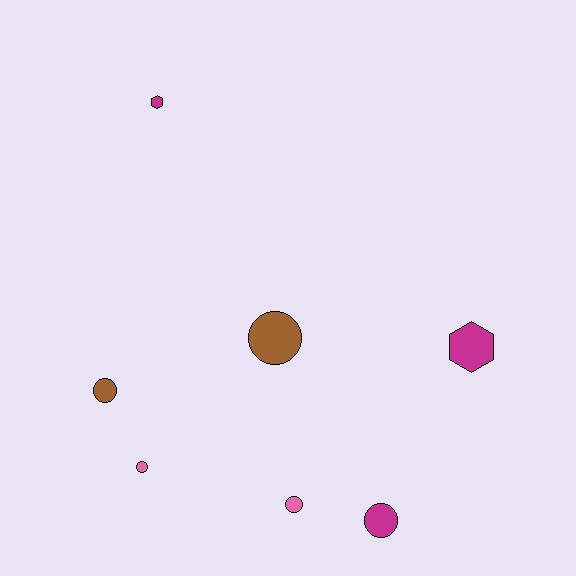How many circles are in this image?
There are 5 circles.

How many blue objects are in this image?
There are no blue objects.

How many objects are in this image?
There are 7 objects.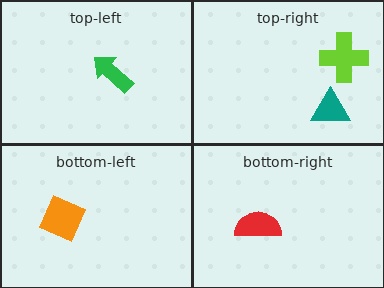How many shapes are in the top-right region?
2.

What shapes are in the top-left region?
The green arrow.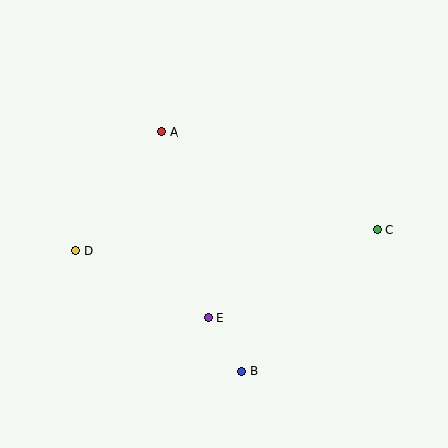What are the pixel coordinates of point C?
Point C is at (377, 229).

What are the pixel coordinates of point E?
Point E is at (208, 318).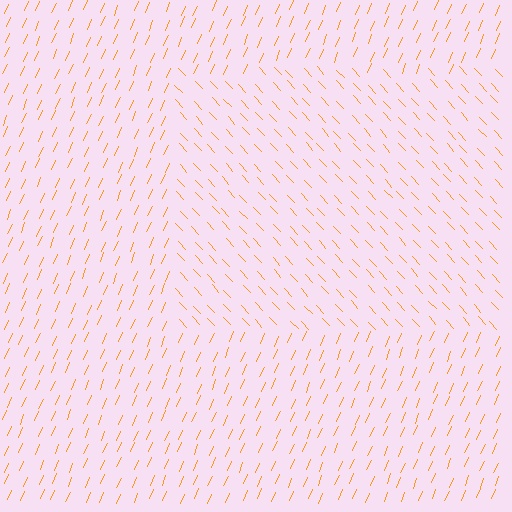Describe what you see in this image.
The image is filled with small orange line segments. A rectangle region in the image has lines oriented differently from the surrounding lines, creating a visible texture boundary.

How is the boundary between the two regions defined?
The boundary is defined purely by a change in line orientation (approximately 66 degrees difference). All lines are the same color and thickness.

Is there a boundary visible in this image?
Yes, there is a texture boundary formed by a change in line orientation.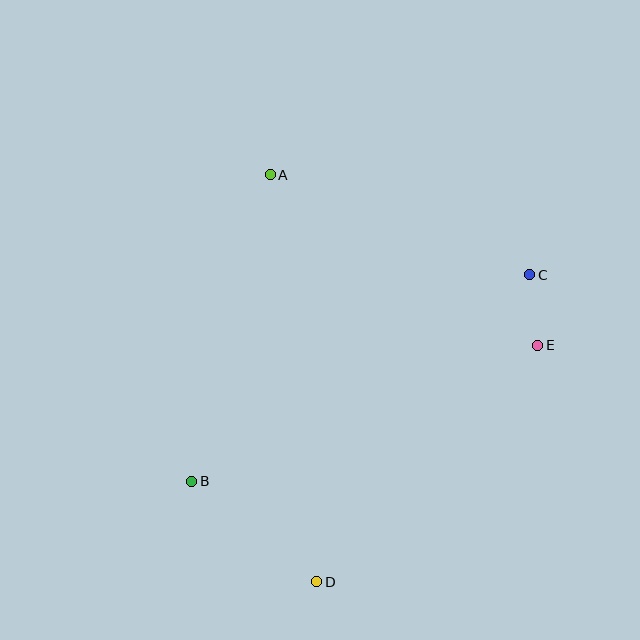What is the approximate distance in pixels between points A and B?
The distance between A and B is approximately 317 pixels.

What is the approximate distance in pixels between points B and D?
The distance between B and D is approximately 160 pixels.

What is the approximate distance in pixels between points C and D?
The distance between C and D is approximately 374 pixels.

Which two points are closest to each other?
Points C and E are closest to each other.